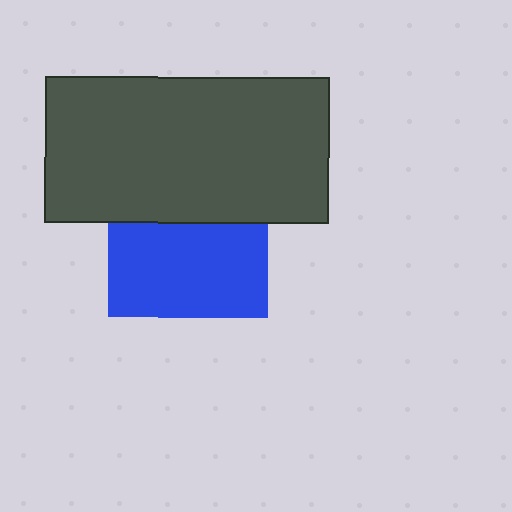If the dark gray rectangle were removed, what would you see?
You would see the complete blue square.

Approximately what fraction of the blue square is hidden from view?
Roughly 41% of the blue square is hidden behind the dark gray rectangle.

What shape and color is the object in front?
The object in front is a dark gray rectangle.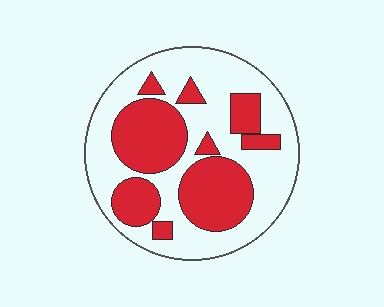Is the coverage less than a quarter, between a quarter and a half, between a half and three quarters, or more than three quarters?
Between a quarter and a half.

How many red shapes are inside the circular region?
9.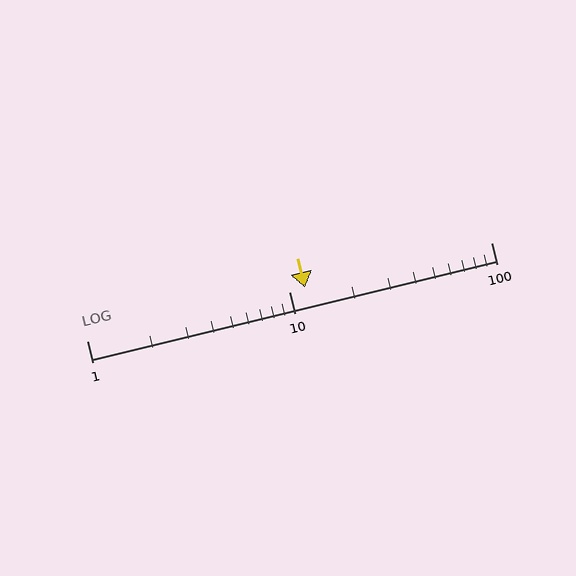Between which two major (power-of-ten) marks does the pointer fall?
The pointer is between 10 and 100.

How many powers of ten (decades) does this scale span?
The scale spans 2 decades, from 1 to 100.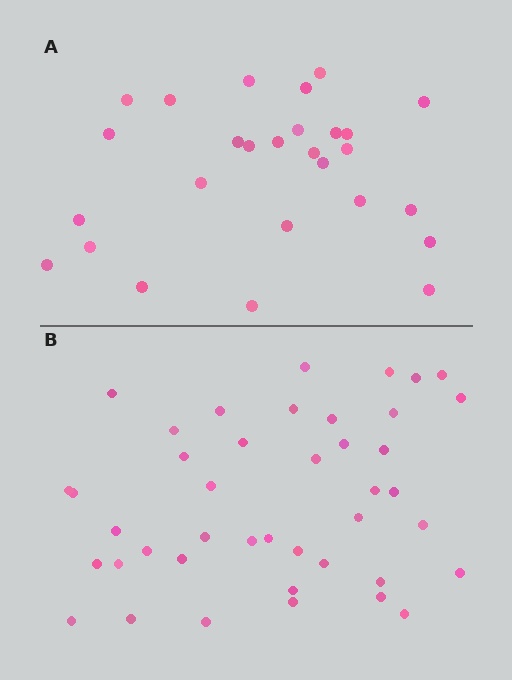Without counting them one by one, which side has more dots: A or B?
Region B (the bottom region) has more dots.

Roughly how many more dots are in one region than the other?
Region B has approximately 15 more dots than region A.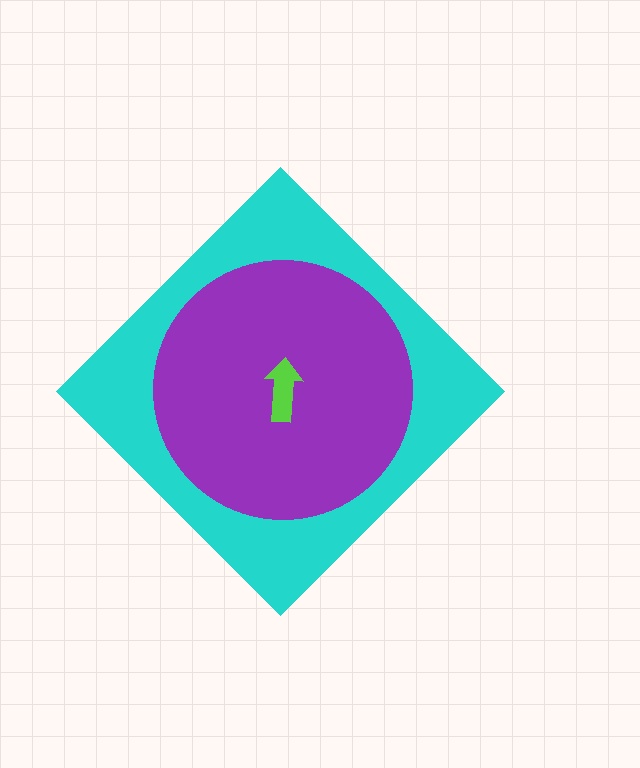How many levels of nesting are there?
3.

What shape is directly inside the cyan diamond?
The purple circle.